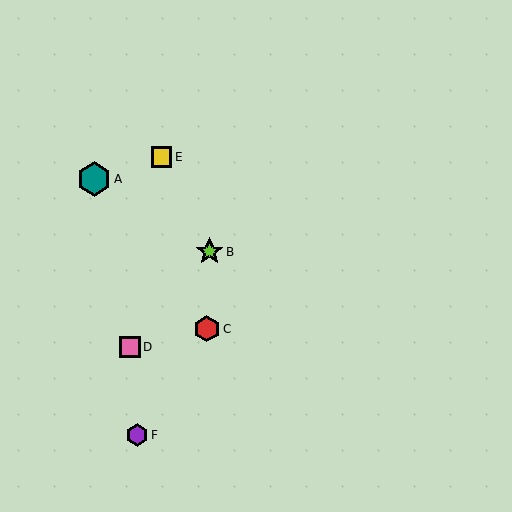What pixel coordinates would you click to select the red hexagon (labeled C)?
Click at (207, 329) to select the red hexagon C.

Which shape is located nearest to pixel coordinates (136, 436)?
The purple hexagon (labeled F) at (137, 435) is nearest to that location.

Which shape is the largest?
The teal hexagon (labeled A) is the largest.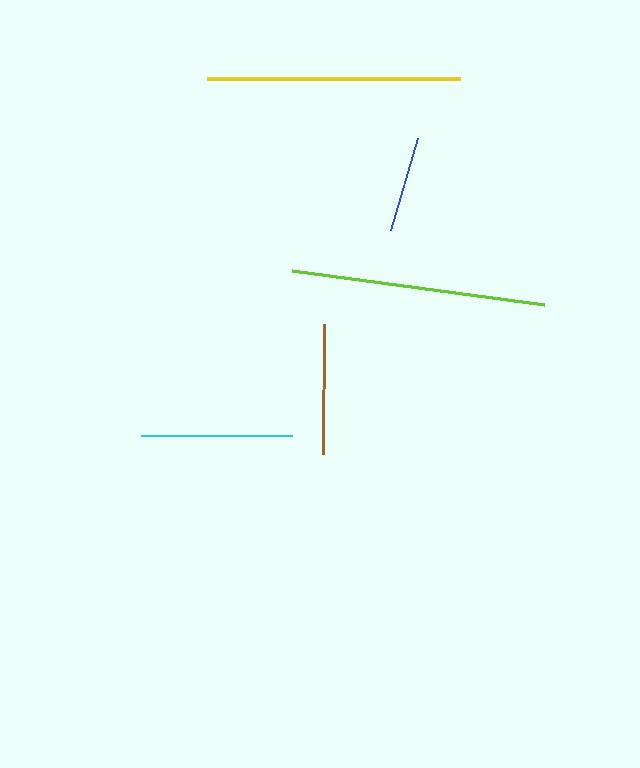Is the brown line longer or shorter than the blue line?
The brown line is longer than the blue line.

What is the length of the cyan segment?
The cyan segment is approximately 151 pixels long.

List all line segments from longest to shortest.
From longest to shortest: lime, yellow, cyan, brown, blue.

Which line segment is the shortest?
The blue line is the shortest at approximately 96 pixels.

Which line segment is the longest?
The lime line is the longest at approximately 255 pixels.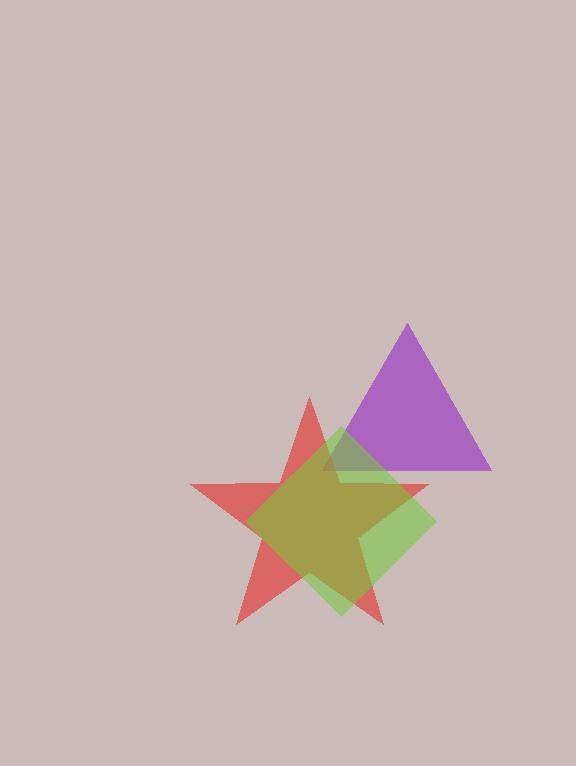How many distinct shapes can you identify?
There are 3 distinct shapes: a purple triangle, a red star, a lime diamond.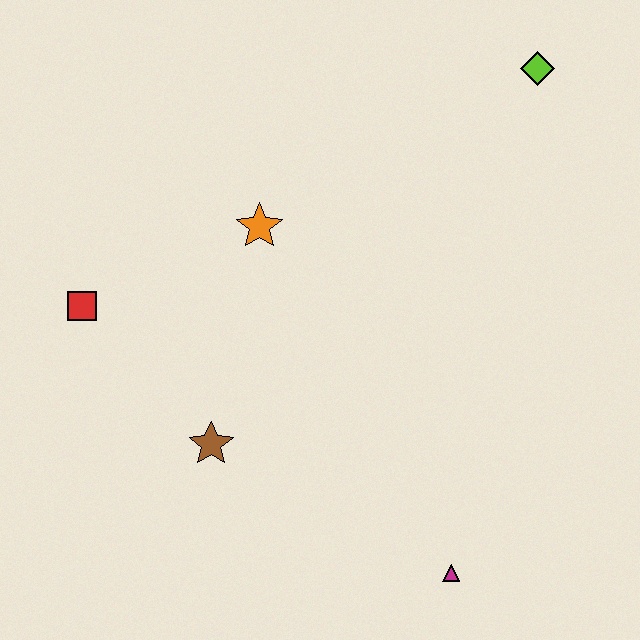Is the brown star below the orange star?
Yes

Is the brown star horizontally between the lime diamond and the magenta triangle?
No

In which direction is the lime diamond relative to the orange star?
The lime diamond is to the right of the orange star.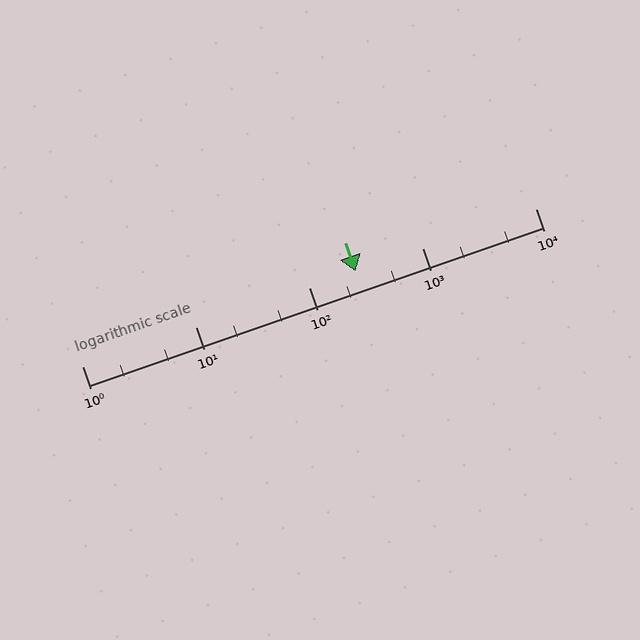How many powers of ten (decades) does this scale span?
The scale spans 4 decades, from 1 to 10000.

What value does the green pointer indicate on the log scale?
The pointer indicates approximately 260.